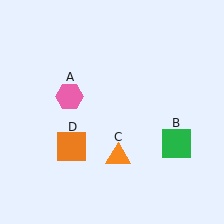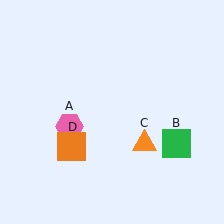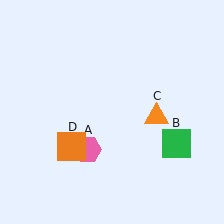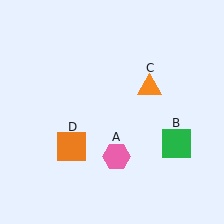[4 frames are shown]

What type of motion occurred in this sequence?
The pink hexagon (object A), orange triangle (object C) rotated counterclockwise around the center of the scene.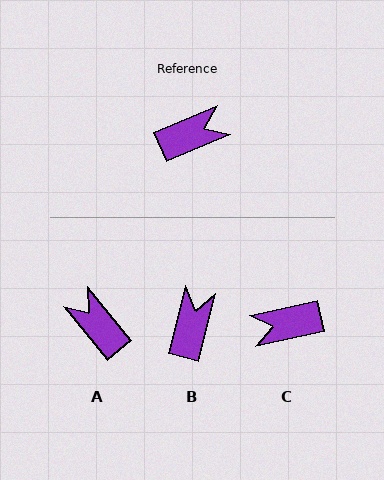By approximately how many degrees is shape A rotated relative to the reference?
Approximately 106 degrees counter-clockwise.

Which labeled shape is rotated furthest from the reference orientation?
C, about 169 degrees away.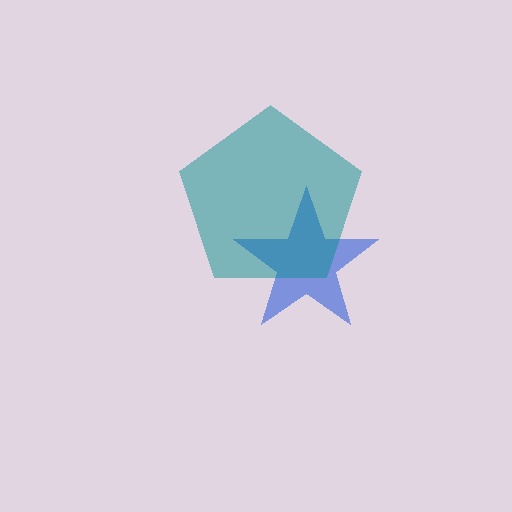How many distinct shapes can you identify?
There are 2 distinct shapes: a blue star, a teal pentagon.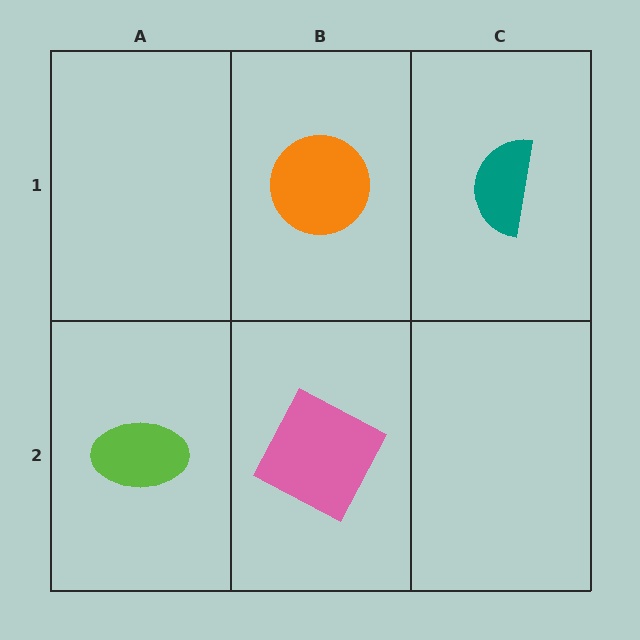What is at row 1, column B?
An orange circle.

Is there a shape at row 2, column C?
No, that cell is empty.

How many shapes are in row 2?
2 shapes.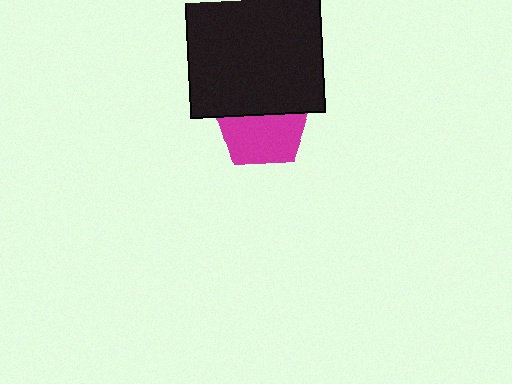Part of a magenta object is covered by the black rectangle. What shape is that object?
It is a pentagon.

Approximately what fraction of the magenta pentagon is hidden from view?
Roughly 41% of the magenta pentagon is hidden behind the black rectangle.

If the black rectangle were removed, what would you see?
You would see the complete magenta pentagon.